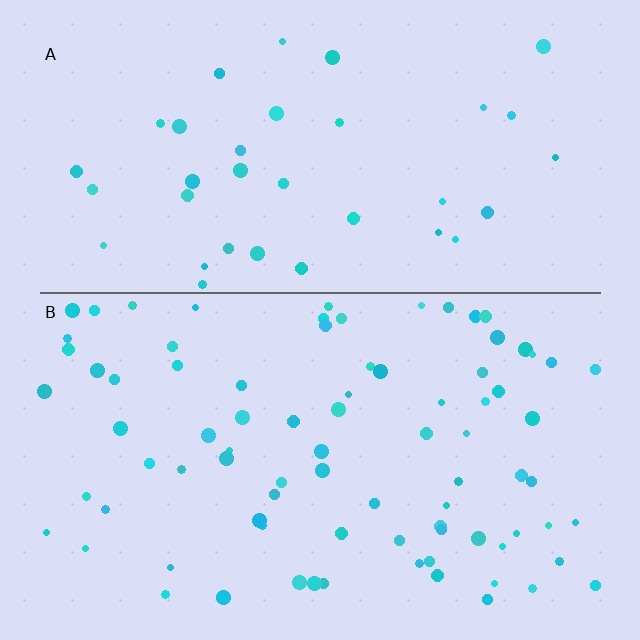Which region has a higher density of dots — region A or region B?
B (the bottom).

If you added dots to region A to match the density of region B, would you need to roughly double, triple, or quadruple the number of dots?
Approximately double.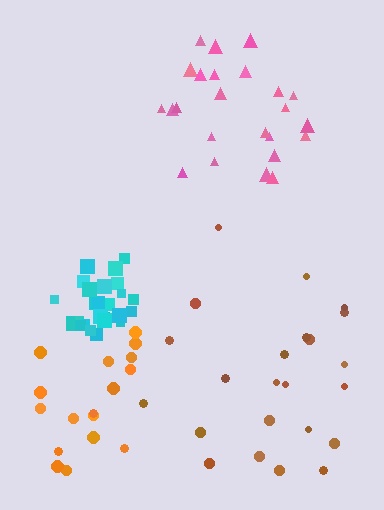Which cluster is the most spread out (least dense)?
Brown.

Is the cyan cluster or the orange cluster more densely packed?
Cyan.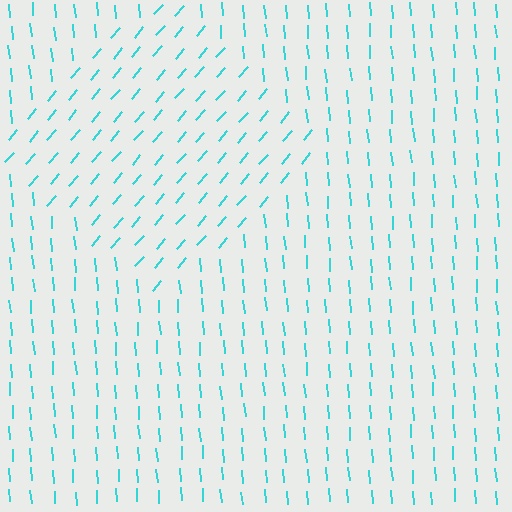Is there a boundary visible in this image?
Yes, there is a texture boundary formed by a change in line orientation.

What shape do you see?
I see a diamond.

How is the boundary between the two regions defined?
The boundary is defined purely by a change in line orientation (approximately 45 degrees difference). All lines are the same color and thickness.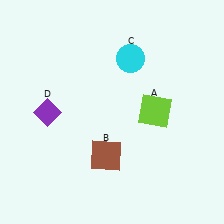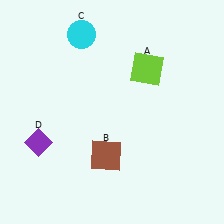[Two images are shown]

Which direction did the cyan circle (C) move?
The cyan circle (C) moved left.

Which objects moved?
The objects that moved are: the lime square (A), the cyan circle (C), the purple diamond (D).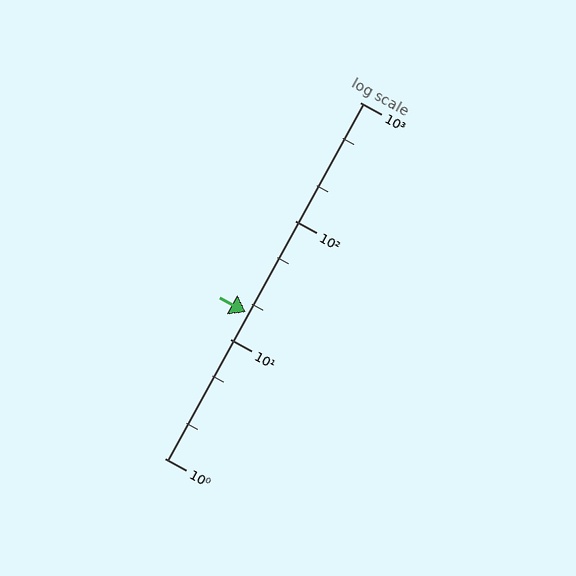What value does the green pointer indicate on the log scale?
The pointer indicates approximately 17.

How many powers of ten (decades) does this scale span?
The scale spans 3 decades, from 1 to 1000.